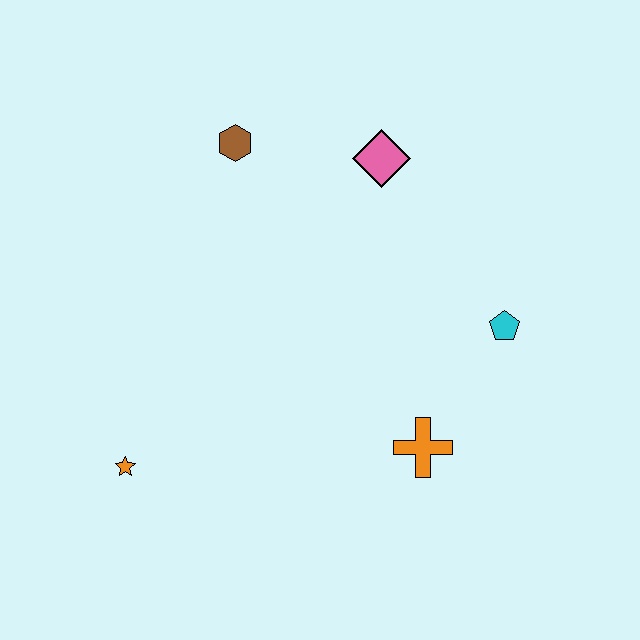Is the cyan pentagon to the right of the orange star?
Yes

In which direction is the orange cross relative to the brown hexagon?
The orange cross is below the brown hexagon.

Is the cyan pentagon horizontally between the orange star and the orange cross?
No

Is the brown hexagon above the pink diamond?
Yes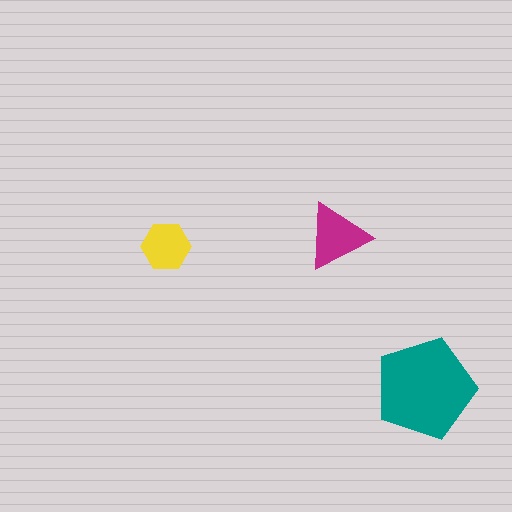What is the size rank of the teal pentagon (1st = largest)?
1st.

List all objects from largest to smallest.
The teal pentagon, the magenta triangle, the yellow hexagon.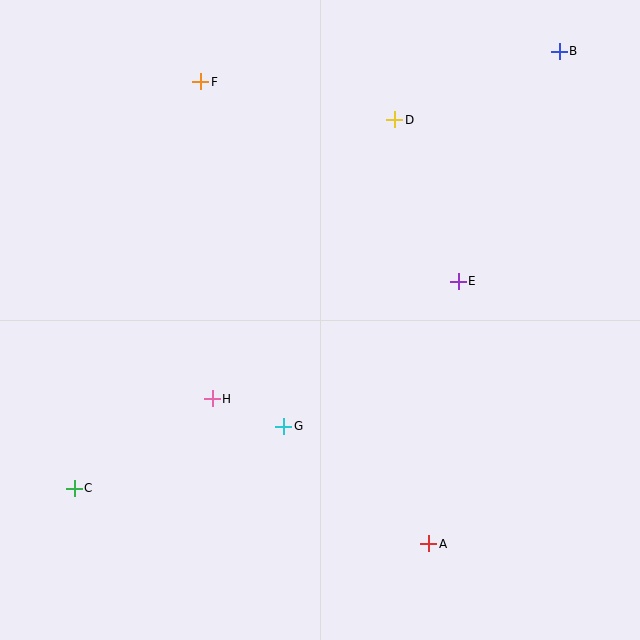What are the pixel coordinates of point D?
Point D is at (395, 120).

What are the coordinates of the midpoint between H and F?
The midpoint between H and F is at (207, 240).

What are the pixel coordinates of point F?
Point F is at (201, 82).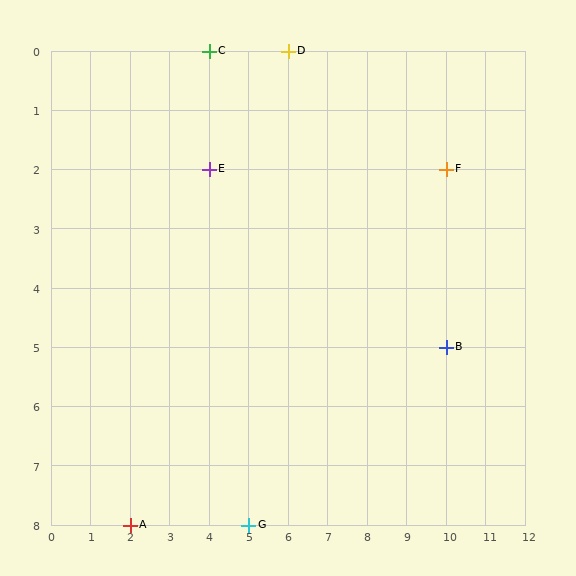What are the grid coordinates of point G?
Point G is at grid coordinates (5, 8).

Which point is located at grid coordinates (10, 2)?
Point F is at (10, 2).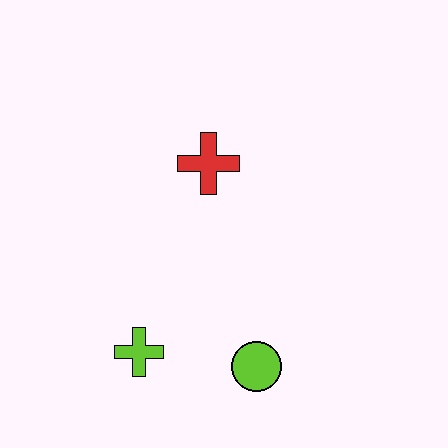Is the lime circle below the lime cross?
Yes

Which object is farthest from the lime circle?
The red cross is farthest from the lime circle.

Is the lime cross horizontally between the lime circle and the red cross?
No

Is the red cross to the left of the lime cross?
No